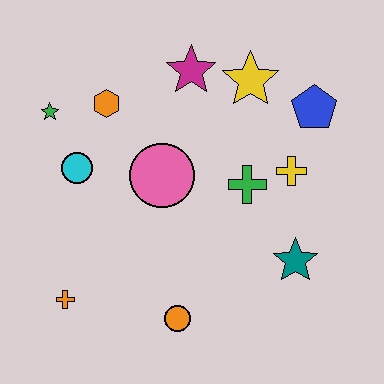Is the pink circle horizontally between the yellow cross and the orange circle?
No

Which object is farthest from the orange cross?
The blue pentagon is farthest from the orange cross.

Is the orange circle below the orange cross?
Yes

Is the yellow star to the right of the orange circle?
Yes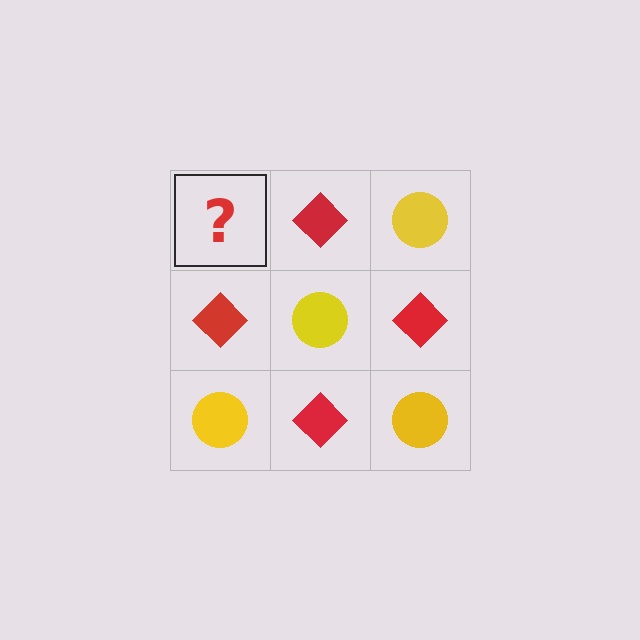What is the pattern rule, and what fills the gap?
The rule is that it alternates yellow circle and red diamond in a checkerboard pattern. The gap should be filled with a yellow circle.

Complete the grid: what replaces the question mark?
The question mark should be replaced with a yellow circle.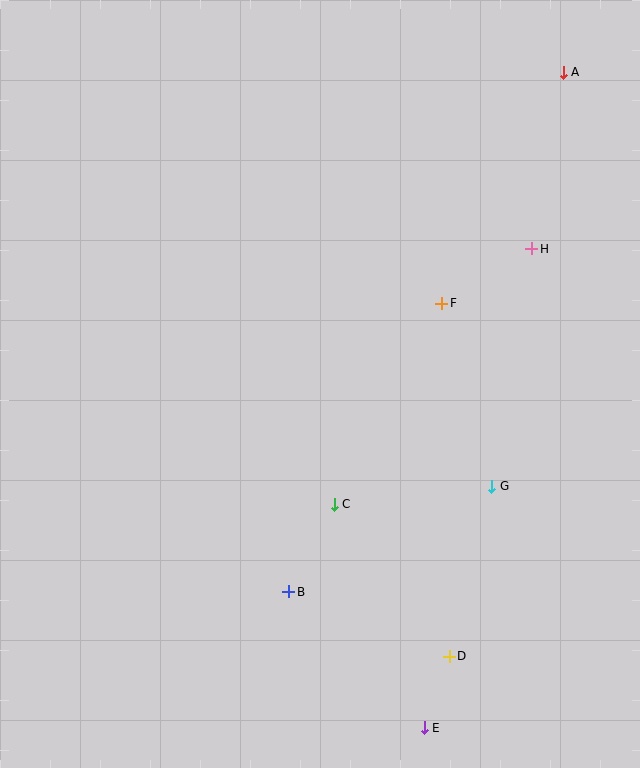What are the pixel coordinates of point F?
Point F is at (442, 303).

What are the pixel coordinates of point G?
Point G is at (492, 486).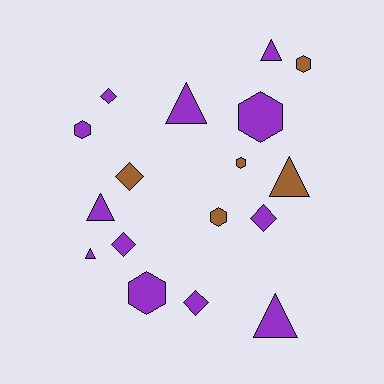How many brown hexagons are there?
There are 3 brown hexagons.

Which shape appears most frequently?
Hexagon, with 6 objects.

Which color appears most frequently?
Purple, with 12 objects.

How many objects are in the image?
There are 17 objects.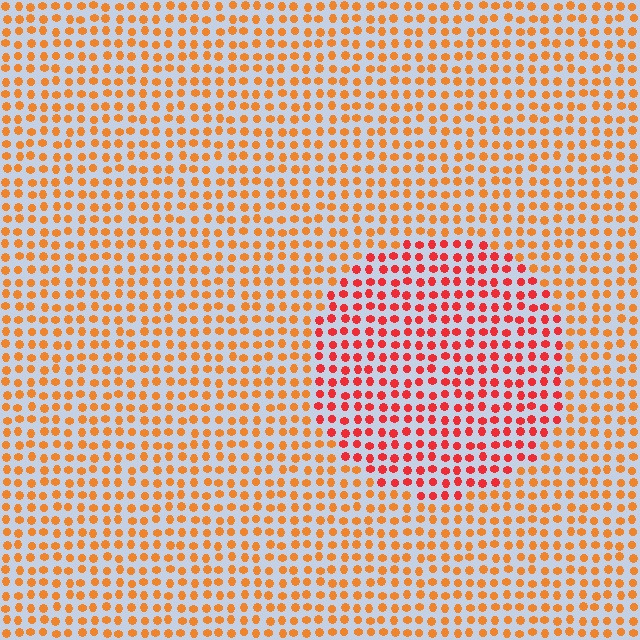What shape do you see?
I see a circle.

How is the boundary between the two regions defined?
The boundary is defined purely by a slight shift in hue (about 30 degrees). Spacing, size, and orientation are identical on both sides.